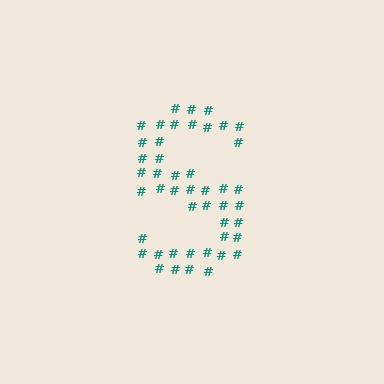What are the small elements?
The small elements are hash symbols.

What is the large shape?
The large shape is the letter S.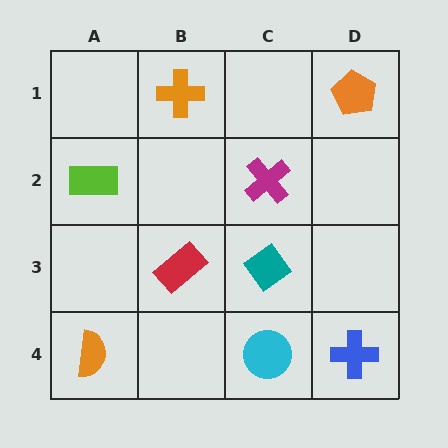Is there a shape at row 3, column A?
No, that cell is empty.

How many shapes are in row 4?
3 shapes.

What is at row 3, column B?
A red rectangle.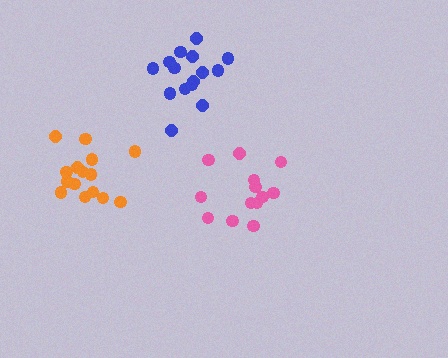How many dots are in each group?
Group 1: 15 dots, Group 2: 13 dots, Group 3: 15 dots (43 total).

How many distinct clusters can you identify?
There are 3 distinct clusters.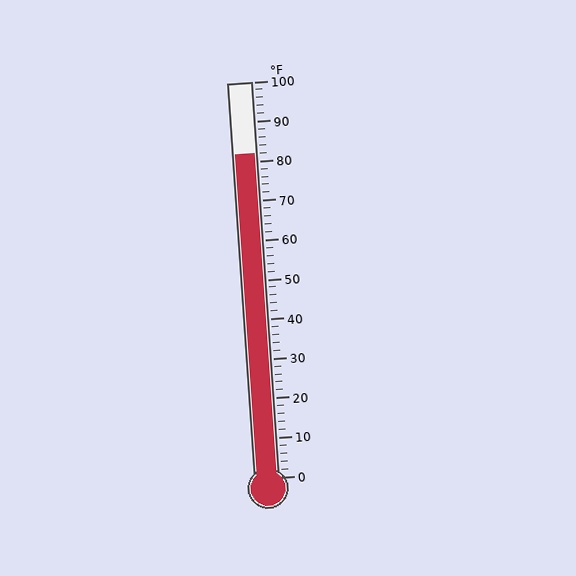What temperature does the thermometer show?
The thermometer shows approximately 82°F.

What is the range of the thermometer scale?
The thermometer scale ranges from 0°F to 100°F.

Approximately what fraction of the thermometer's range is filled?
The thermometer is filled to approximately 80% of its range.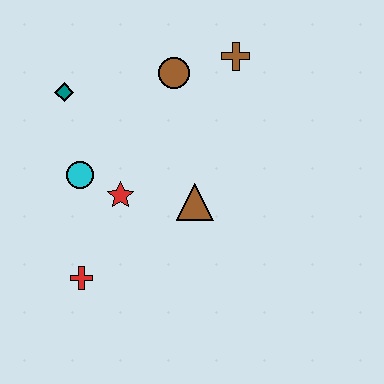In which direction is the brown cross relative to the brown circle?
The brown cross is to the right of the brown circle.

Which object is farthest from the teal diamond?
The red cross is farthest from the teal diamond.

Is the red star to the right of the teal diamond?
Yes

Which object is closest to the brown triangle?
The red star is closest to the brown triangle.